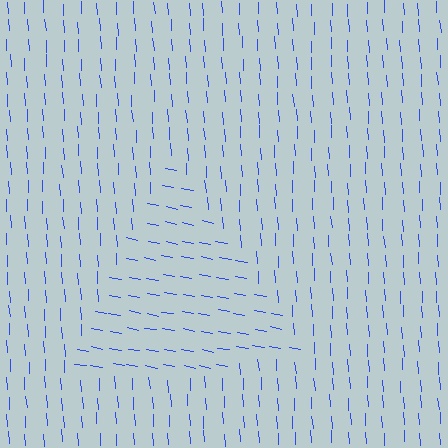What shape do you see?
I see a triangle.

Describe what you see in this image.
The image is filled with small blue line segments. A triangle region in the image has lines oriented differently from the surrounding lines, creating a visible texture boundary.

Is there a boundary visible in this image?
Yes, there is a texture boundary formed by a change in line orientation.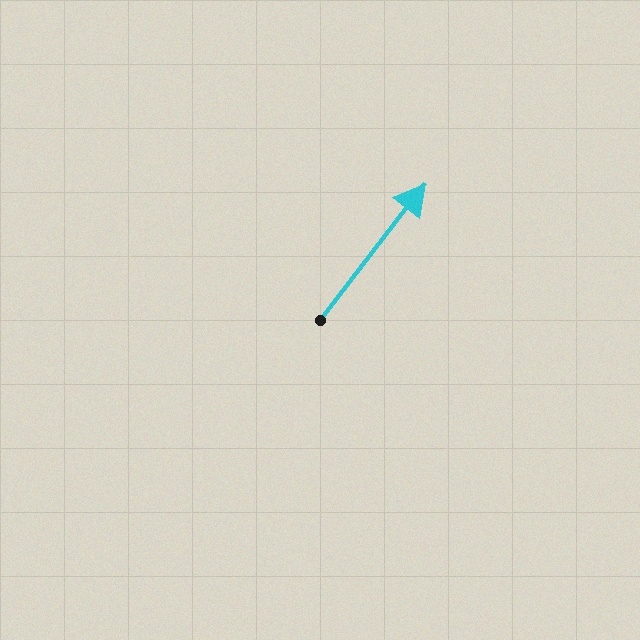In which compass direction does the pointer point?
Northeast.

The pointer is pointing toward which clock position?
Roughly 1 o'clock.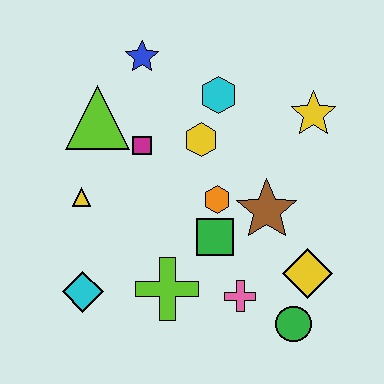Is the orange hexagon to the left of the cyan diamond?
No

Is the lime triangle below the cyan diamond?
No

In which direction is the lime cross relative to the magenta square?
The lime cross is below the magenta square.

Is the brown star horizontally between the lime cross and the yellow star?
Yes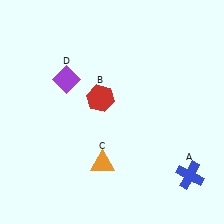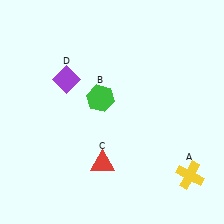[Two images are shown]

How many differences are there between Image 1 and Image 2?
There are 3 differences between the two images.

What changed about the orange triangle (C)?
In Image 1, C is orange. In Image 2, it changed to red.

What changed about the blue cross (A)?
In Image 1, A is blue. In Image 2, it changed to yellow.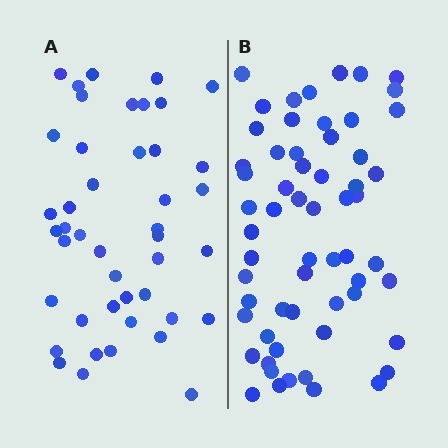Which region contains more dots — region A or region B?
Region B (the right region) has more dots.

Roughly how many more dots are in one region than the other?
Region B has approximately 15 more dots than region A.